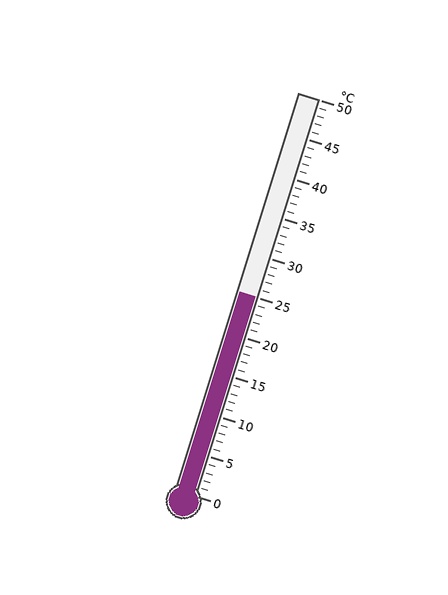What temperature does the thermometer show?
The thermometer shows approximately 25°C.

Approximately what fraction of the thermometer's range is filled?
The thermometer is filled to approximately 50% of its range.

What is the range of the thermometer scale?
The thermometer scale ranges from 0°C to 50°C.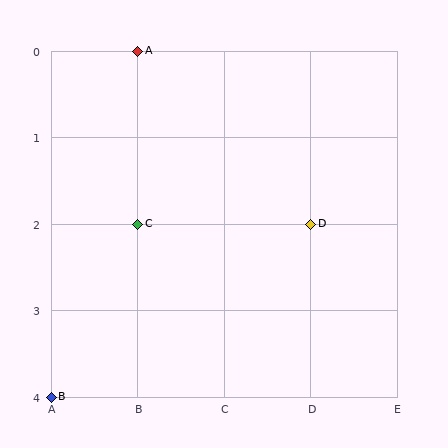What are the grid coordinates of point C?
Point C is at grid coordinates (B, 2).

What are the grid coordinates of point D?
Point D is at grid coordinates (D, 2).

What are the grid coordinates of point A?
Point A is at grid coordinates (B, 0).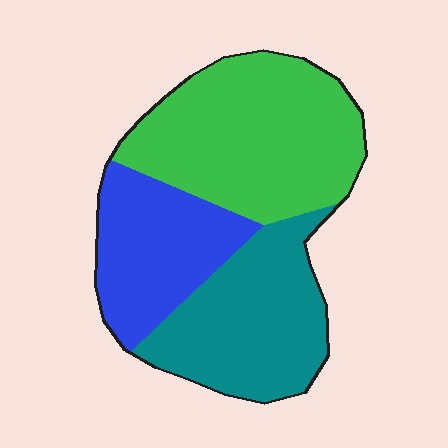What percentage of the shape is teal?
Teal takes up about one third (1/3) of the shape.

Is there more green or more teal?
Green.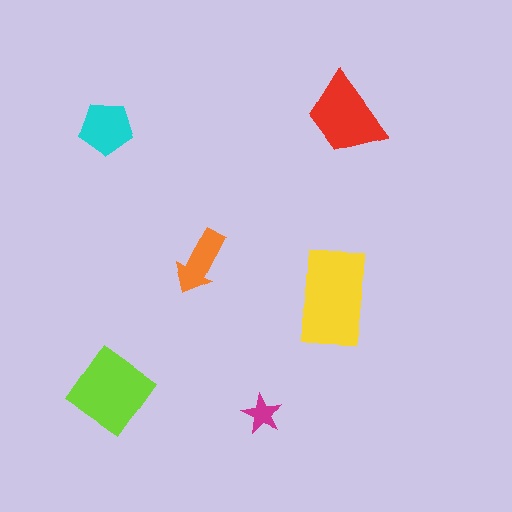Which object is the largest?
The yellow rectangle.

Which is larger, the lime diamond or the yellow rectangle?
The yellow rectangle.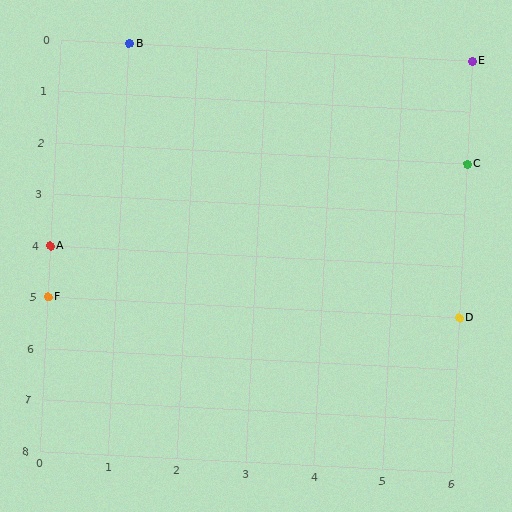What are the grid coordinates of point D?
Point D is at grid coordinates (6, 5).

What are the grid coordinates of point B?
Point B is at grid coordinates (1, 0).